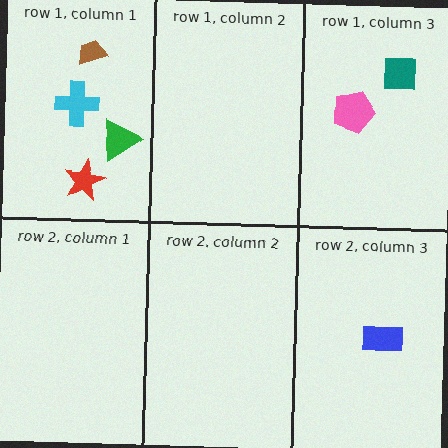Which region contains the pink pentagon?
The row 1, column 3 region.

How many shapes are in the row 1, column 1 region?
4.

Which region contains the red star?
The row 1, column 1 region.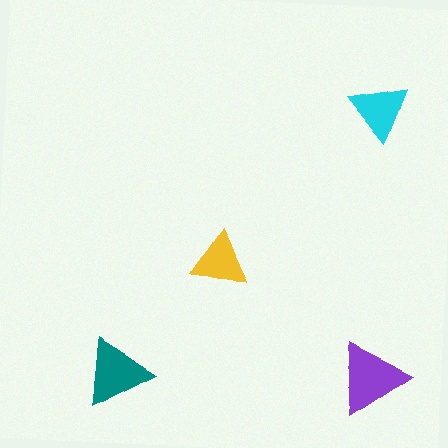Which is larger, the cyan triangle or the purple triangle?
The purple one.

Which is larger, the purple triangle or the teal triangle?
The purple one.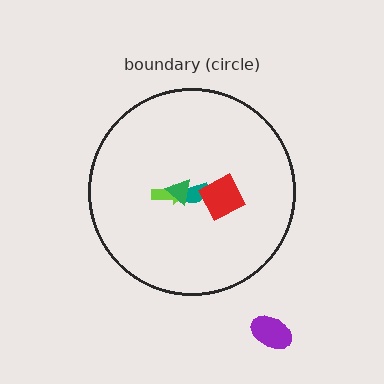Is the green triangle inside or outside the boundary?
Inside.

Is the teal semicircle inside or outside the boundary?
Inside.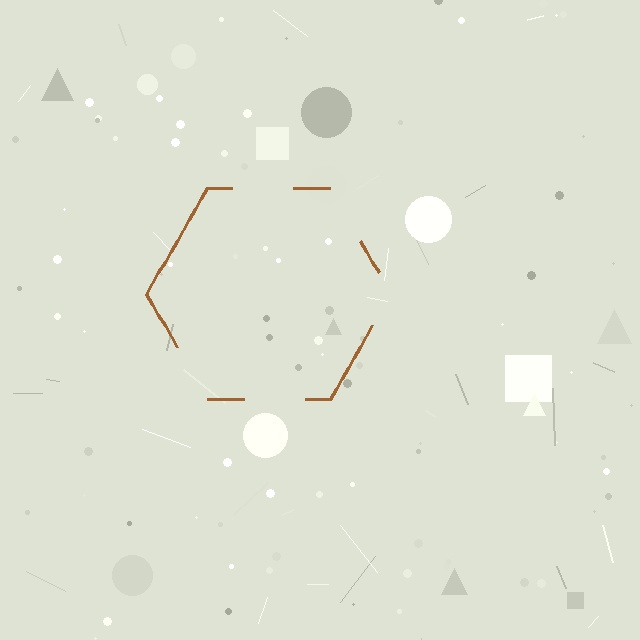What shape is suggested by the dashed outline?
The dashed outline suggests a hexagon.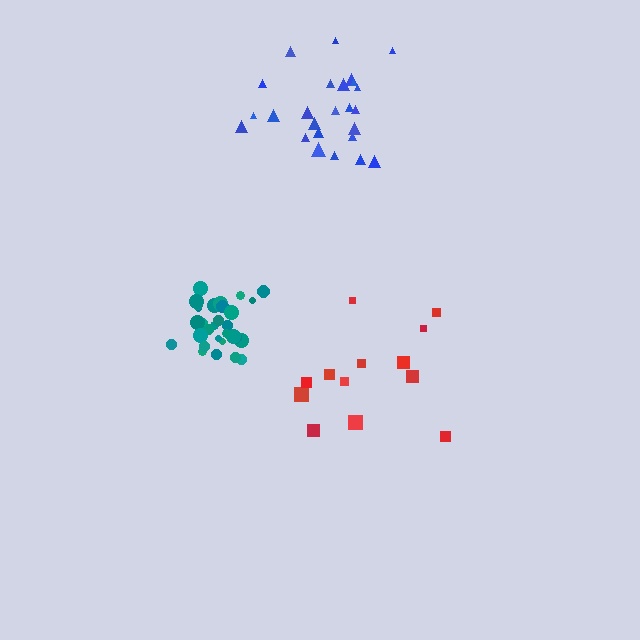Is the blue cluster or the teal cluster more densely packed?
Teal.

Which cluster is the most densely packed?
Teal.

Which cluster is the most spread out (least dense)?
Red.